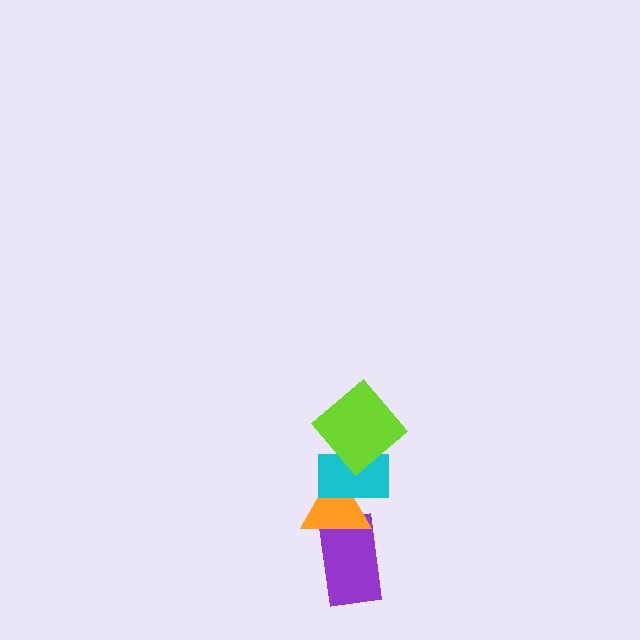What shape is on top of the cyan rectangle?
The lime diamond is on top of the cyan rectangle.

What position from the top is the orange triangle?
The orange triangle is 3rd from the top.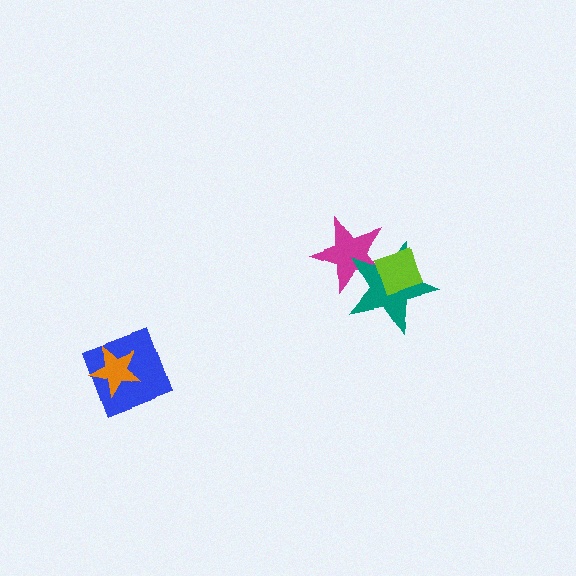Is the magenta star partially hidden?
Yes, it is partially covered by another shape.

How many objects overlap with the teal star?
2 objects overlap with the teal star.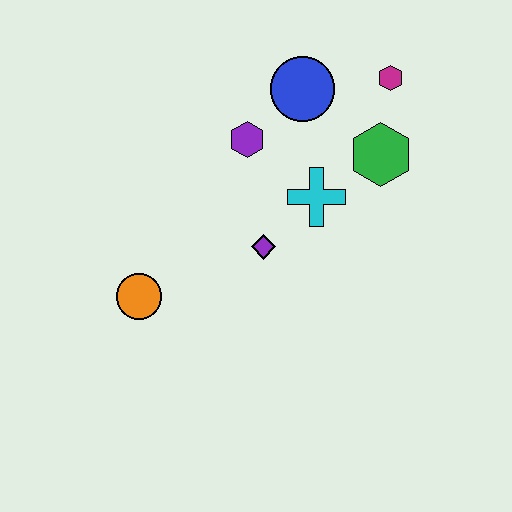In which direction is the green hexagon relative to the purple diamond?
The green hexagon is to the right of the purple diamond.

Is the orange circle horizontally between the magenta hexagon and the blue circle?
No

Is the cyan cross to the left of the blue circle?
No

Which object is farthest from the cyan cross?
The orange circle is farthest from the cyan cross.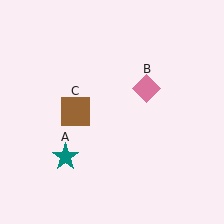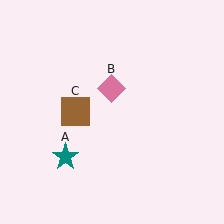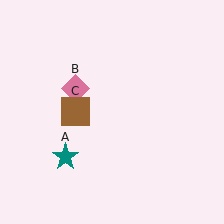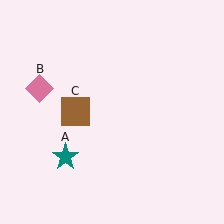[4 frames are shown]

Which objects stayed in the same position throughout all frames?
Teal star (object A) and brown square (object C) remained stationary.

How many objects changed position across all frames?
1 object changed position: pink diamond (object B).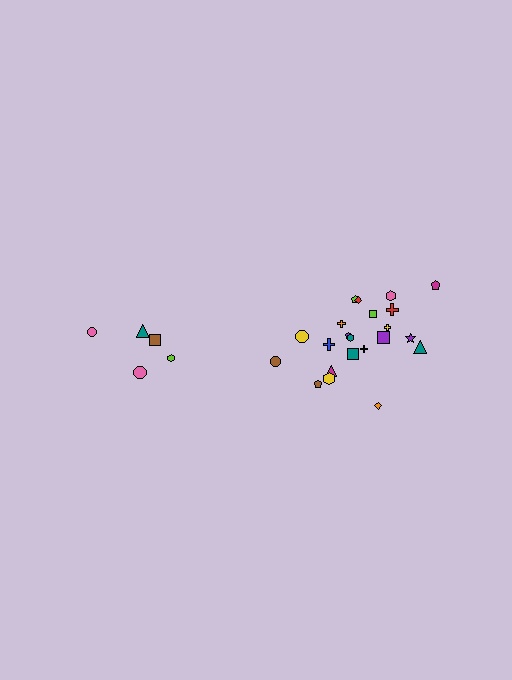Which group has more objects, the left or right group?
The right group.